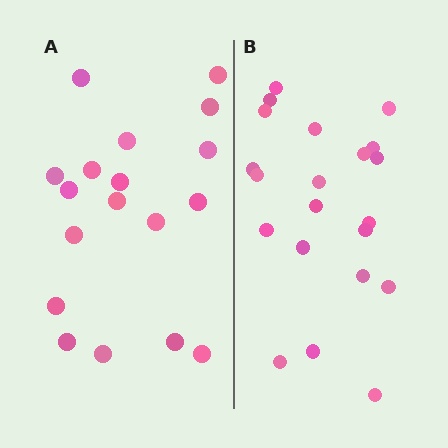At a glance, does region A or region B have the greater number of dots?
Region B (the right region) has more dots.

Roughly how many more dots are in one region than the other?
Region B has just a few more — roughly 2 or 3 more dots than region A.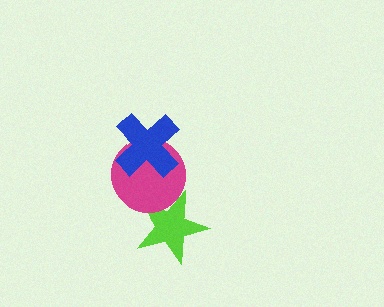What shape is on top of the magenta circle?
The blue cross is on top of the magenta circle.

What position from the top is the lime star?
The lime star is 3rd from the top.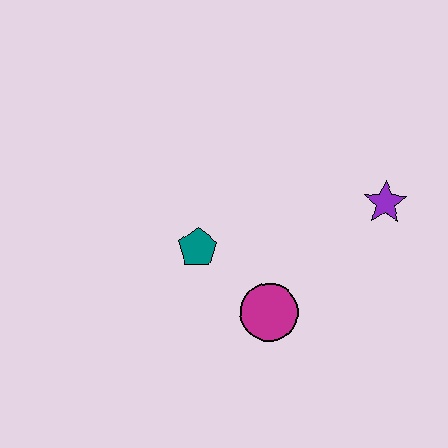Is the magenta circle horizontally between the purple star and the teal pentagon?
Yes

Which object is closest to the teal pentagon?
The magenta circle is closest to the teal pentagon.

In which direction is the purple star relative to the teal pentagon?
The purple star is to the right of the teal pentagon.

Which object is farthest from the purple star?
The teal pentagon is farthest from the purple star.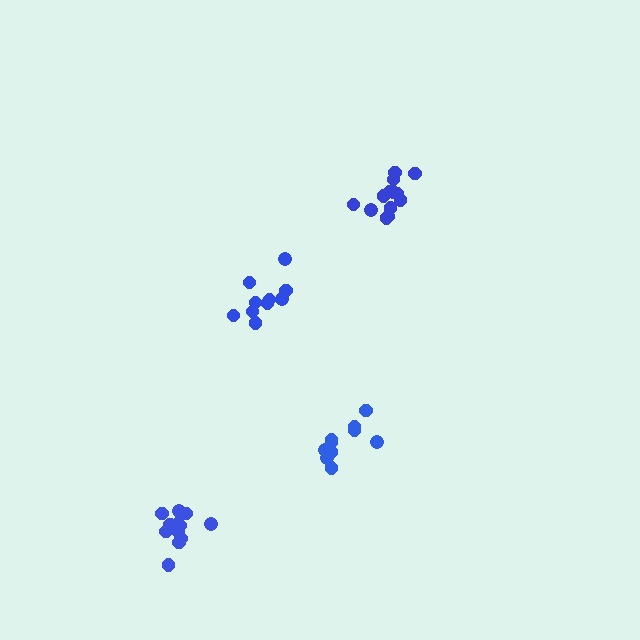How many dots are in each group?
Group 1: 10 dots, Group 2: 13 dots, Group 3: 10 dots, Group 4: 14 dots (47 total).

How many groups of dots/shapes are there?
There are 4 groups.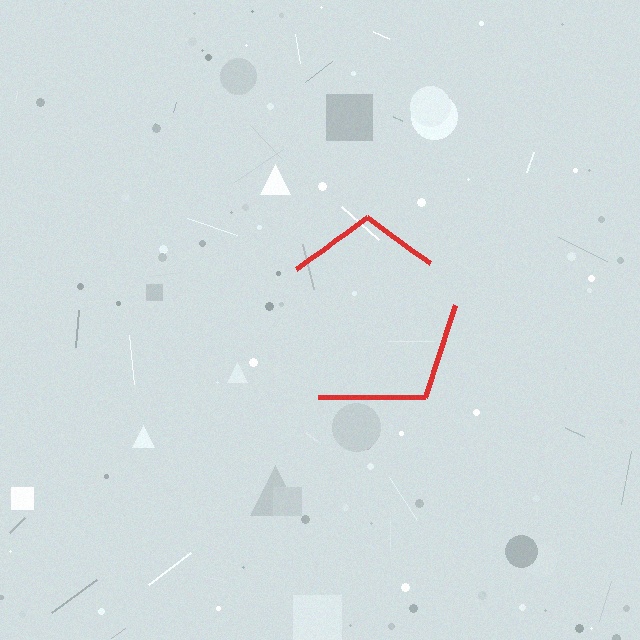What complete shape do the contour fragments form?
The contour fragments form a pentagon.